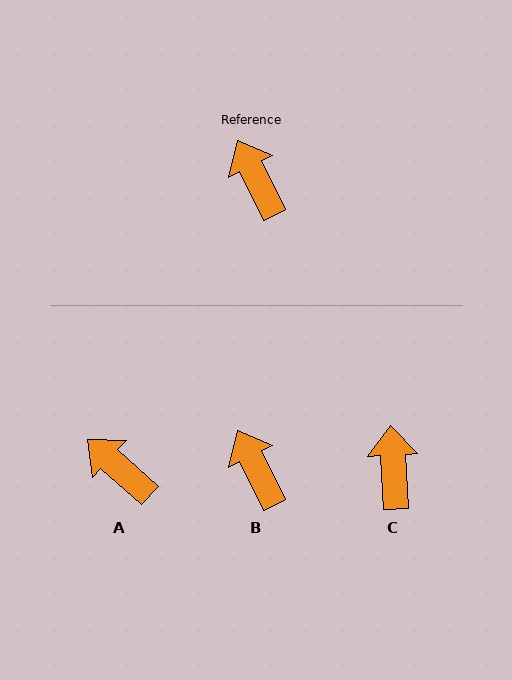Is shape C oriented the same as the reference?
No, it is off by about 23 degrees.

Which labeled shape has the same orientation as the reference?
B.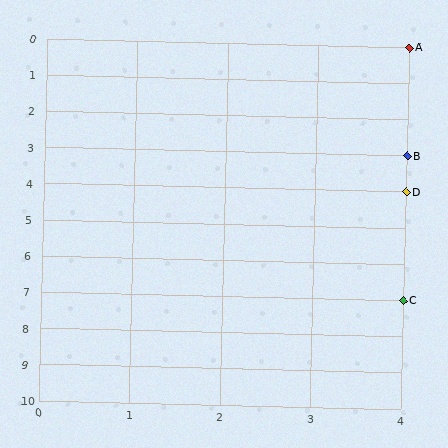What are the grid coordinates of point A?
Point A is at grid coordinates (4, 0).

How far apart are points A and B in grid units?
Points A and B are 3 rows apart.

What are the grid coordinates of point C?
Point C is at grid coordinates (4, 7).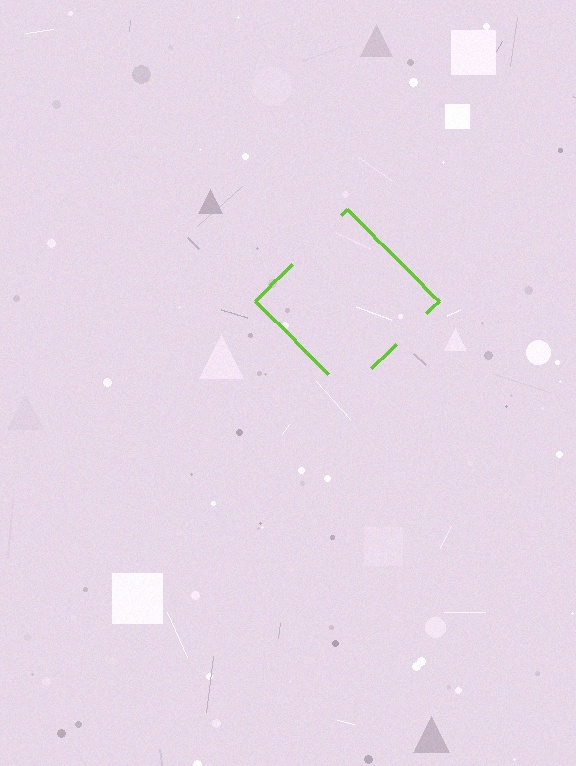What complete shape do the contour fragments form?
The contour fragments form a diamond.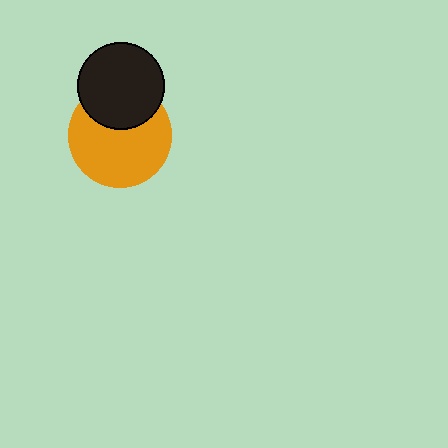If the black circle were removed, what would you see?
You would see the complete orange circle.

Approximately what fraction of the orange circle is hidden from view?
Roughly 32% of the orange circle is hidden behind the black circle.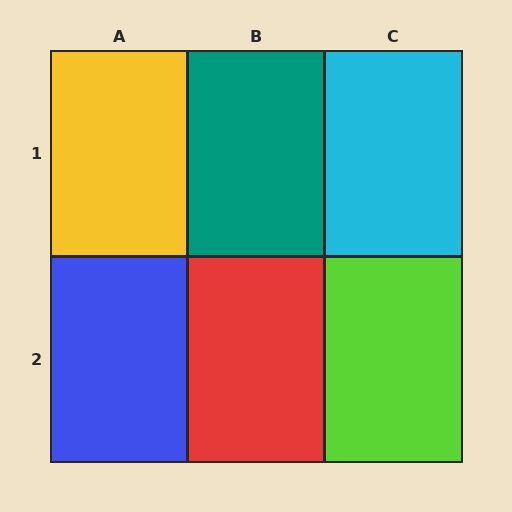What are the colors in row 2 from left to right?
Blue, red, lime.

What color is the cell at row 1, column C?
Cyan.